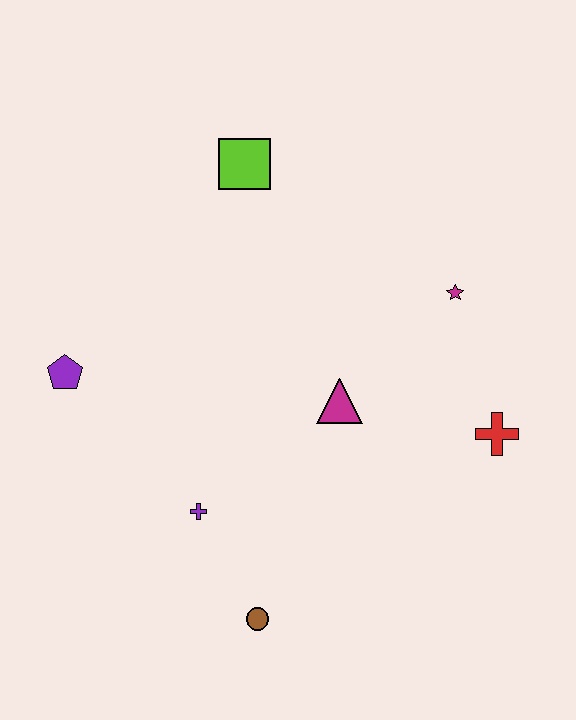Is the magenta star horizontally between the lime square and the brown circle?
No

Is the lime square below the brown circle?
No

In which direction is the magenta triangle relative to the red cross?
The magenta triangle is to the left of the red cross.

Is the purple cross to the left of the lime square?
Yes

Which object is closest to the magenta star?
The red cross is closest to the magenta star.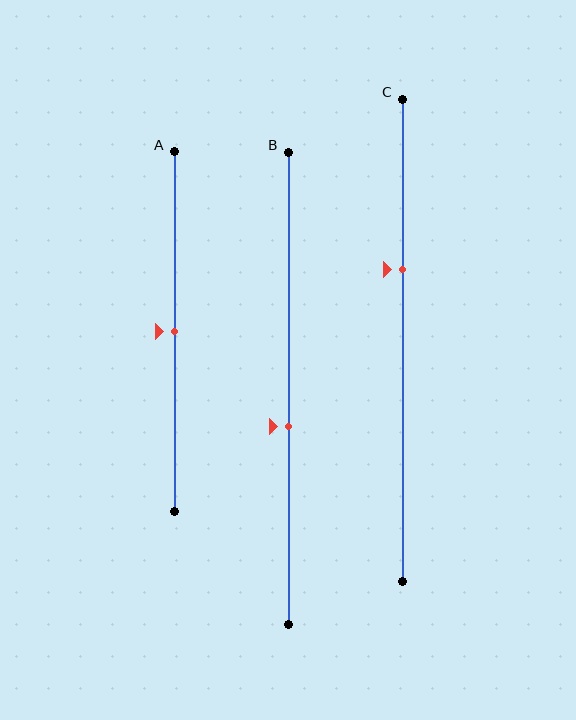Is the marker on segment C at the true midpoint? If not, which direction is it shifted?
No, the marker on segment C is shifted upward by about 15% of the segment length.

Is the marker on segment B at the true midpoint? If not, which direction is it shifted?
No, the marker on segment B is shifted downward by about 8% of the segment length.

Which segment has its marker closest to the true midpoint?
Segment A has its marker closest to the true midpoint.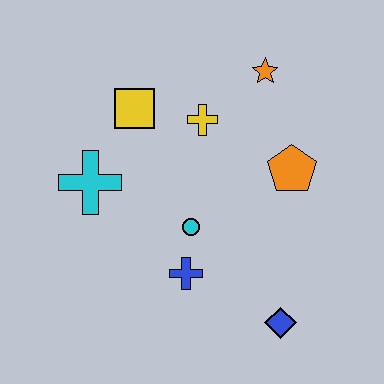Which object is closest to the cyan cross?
The yellow square is closest to the cyan cross.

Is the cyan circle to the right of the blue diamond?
No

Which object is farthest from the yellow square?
The blue diamond is farthest from the yellow square.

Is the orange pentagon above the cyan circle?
Yes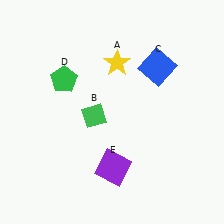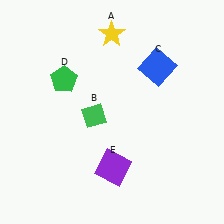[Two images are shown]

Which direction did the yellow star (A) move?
The yellow star (A) moved up.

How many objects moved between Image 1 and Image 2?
1 object moved between the two images.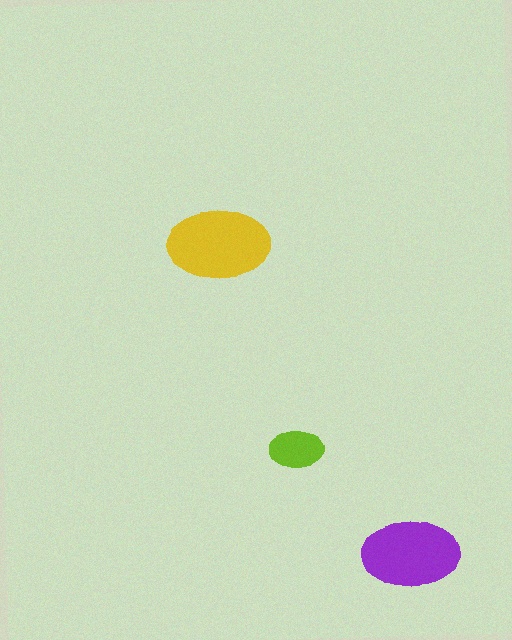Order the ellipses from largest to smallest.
the yellow one, the purple one, the lime one.